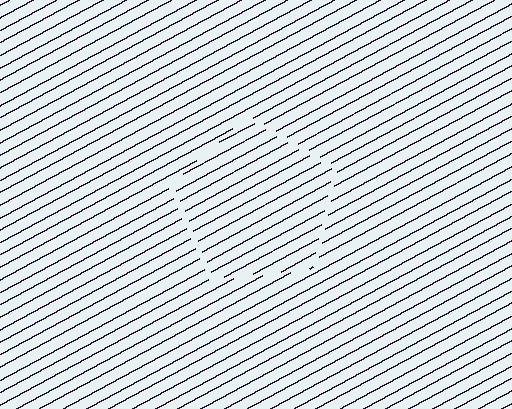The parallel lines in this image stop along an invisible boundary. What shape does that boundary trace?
An illusory pentagon. The interior of the shape contains the same grating, shifted by half a period — the contour is defined by the phase discontinuity where line-ends from the inner and outer gratings abut.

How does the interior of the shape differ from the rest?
The interior of the shape contains the same grating, shifted by half a period — the contour is defined by the phase discontinuity where line-ends from the inner and outer gratings abut.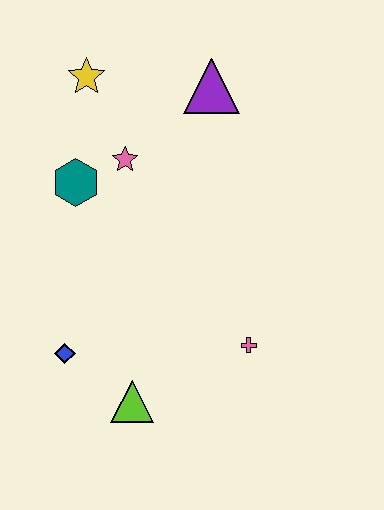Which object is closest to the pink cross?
The lime triangle is closest to the pink cross.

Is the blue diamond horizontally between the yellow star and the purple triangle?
No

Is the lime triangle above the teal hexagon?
No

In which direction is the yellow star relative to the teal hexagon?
The yellow star is above the teal hexagon.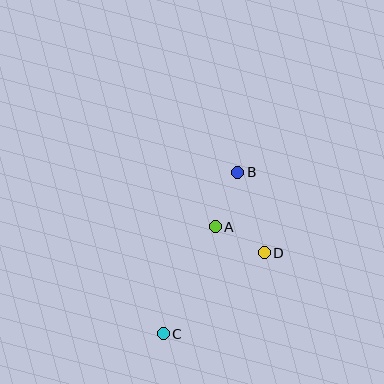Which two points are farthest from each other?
Points B and C are farthest from each other.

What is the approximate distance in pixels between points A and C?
The distance between A and C is approximately 119 pixels.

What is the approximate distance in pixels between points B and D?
The distance between B and D is approximately 85 pixels.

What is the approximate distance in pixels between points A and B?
The distance between A and B is approximately 59 pixels.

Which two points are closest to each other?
Points A and D are closest to each other.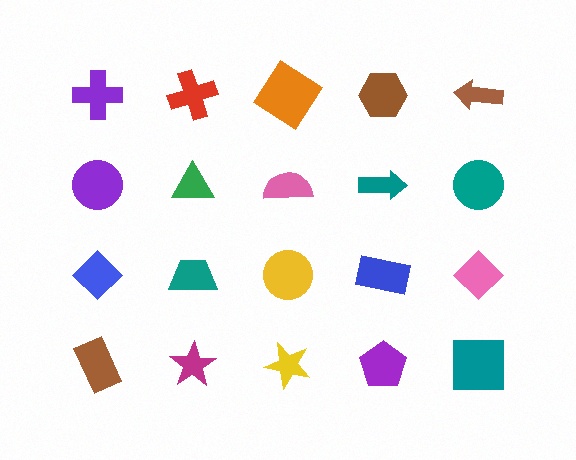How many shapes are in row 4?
5 shapes.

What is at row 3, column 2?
A teal trapezoid.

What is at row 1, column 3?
An orange diamond.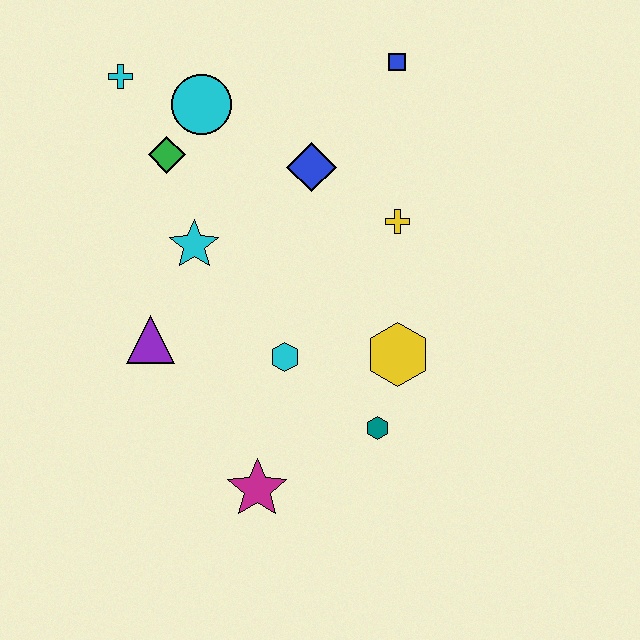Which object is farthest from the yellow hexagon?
The cyan cross is farthest from the yellow hexagon.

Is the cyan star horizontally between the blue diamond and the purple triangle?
Yes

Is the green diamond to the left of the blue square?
Yes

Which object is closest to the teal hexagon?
The yellow hexagon is closest to the teal hexagon.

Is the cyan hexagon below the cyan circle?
Yes